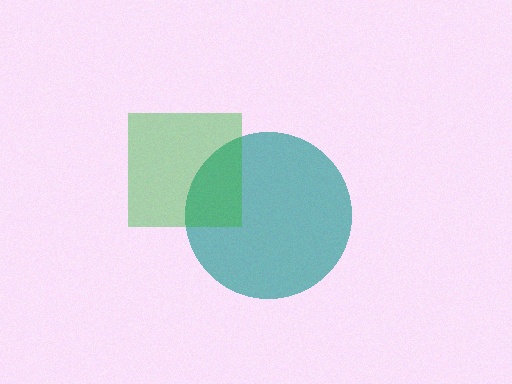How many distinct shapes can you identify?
There are 2 distinct shapes: a teal circle, a green square.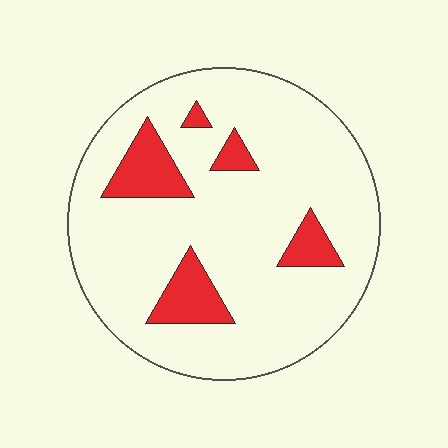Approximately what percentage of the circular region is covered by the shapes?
Approximately 15%.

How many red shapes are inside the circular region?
5.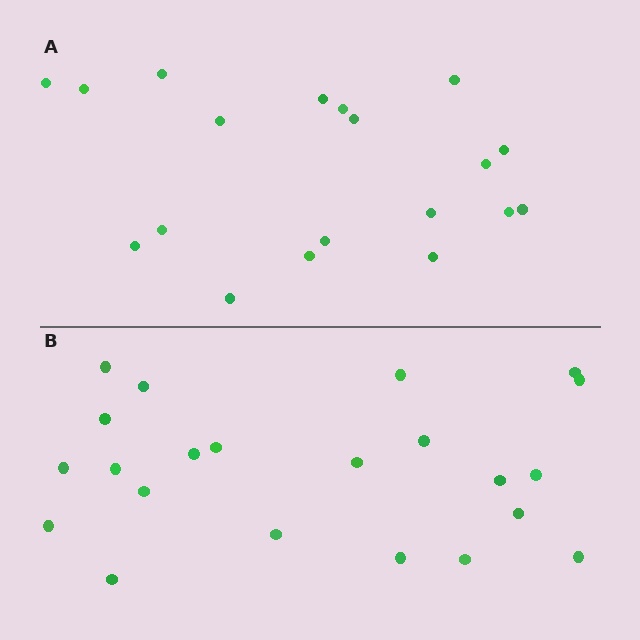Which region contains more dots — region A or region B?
Region B (the bottom region) has more dots.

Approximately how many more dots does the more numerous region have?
Region B has just a few more — roughly 2 or 3 more dots than region A.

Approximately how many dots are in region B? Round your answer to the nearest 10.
About 20 dots. (The exact count is 22, which rounds to 20.)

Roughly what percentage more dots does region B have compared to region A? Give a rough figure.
About 15% more.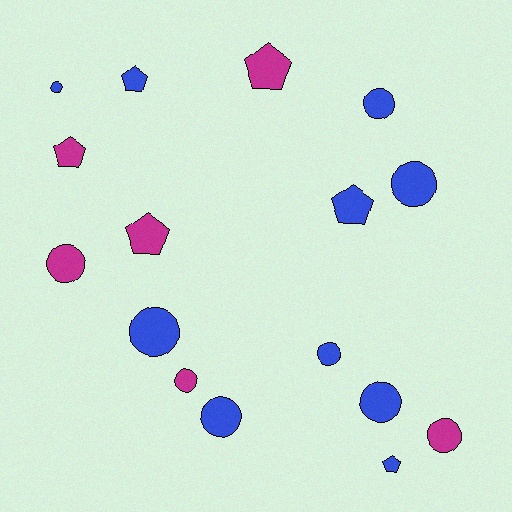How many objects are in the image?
There are 16 objects.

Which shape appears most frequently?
Circle, with 10 objects.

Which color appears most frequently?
Blue, with 10 objects.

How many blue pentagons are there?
There are 3 blue pentagons.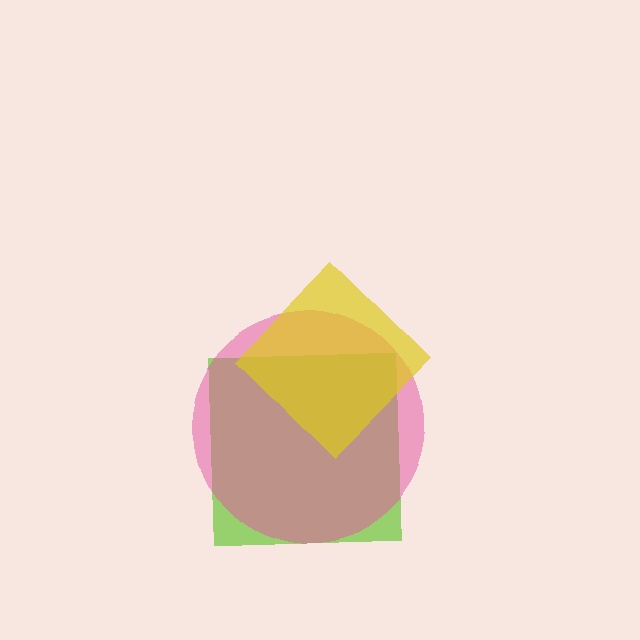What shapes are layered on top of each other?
The layered shapes are: a lime square, a pink circle, a yellow diamond.